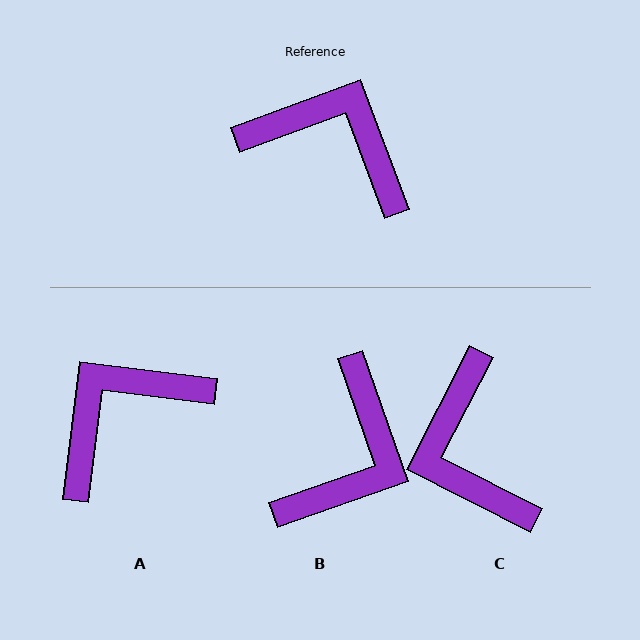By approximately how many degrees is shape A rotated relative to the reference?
Approximately 63 degrees counter-clockwise.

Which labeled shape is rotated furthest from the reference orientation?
C, about 132 degrees away.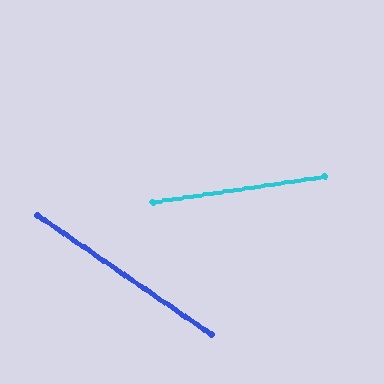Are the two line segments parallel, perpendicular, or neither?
Neither parallel nor perpendicular — they differ by about 43°.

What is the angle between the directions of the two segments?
Approximately 43 degrees.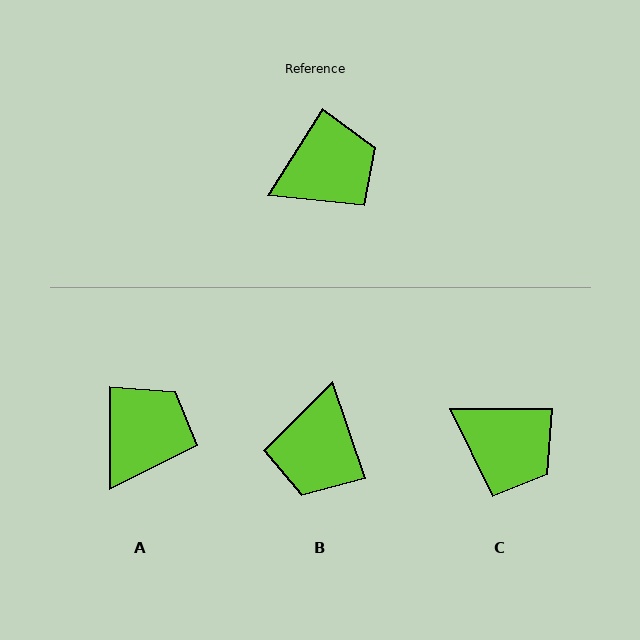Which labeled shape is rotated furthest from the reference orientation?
B, about 129 degrees away.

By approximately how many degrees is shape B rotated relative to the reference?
Approximately 129 degrees clockwise.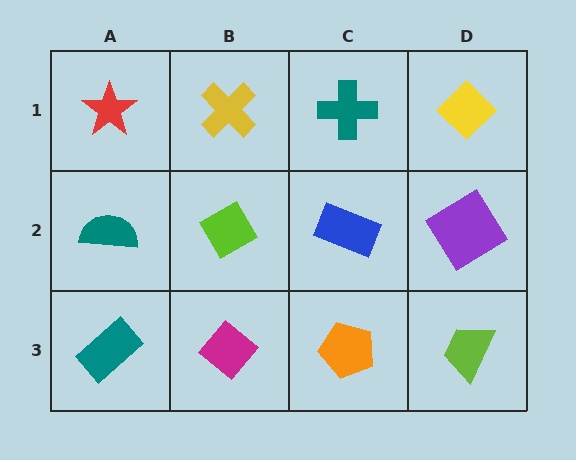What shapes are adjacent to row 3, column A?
A teal semicircle (row 2, column A), a magenta diamond (row 3, column B).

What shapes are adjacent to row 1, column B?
A lime diamond (row 2, column B), a red star (row 1, column A), a teal cross (row 1, column C).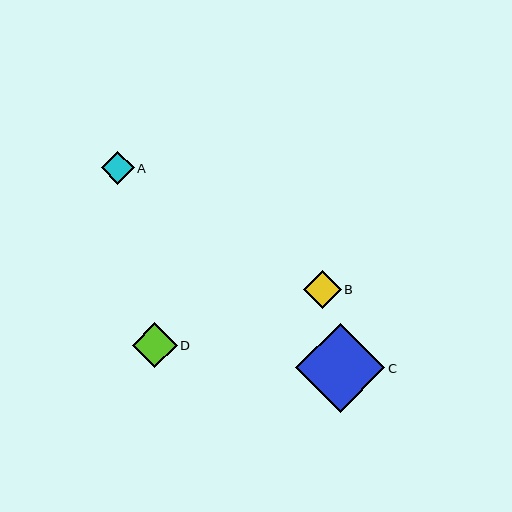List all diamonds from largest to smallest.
From largest to smallest: C, D, B, A.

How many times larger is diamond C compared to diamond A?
Diamond C is approximately 2.7 times the size of diamond A.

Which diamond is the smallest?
Diamond A is the smallest with a size of approximately 33 pixels.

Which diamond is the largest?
Diamond C is the largest with a size of approximately 90 pixels.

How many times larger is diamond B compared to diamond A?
Diamond B is approximately 1.2 times the size of diamond A.